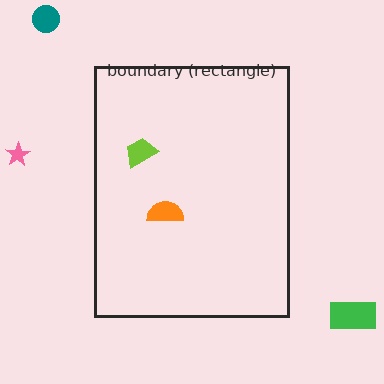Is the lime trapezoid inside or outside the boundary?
Inside.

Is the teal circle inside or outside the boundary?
Outside.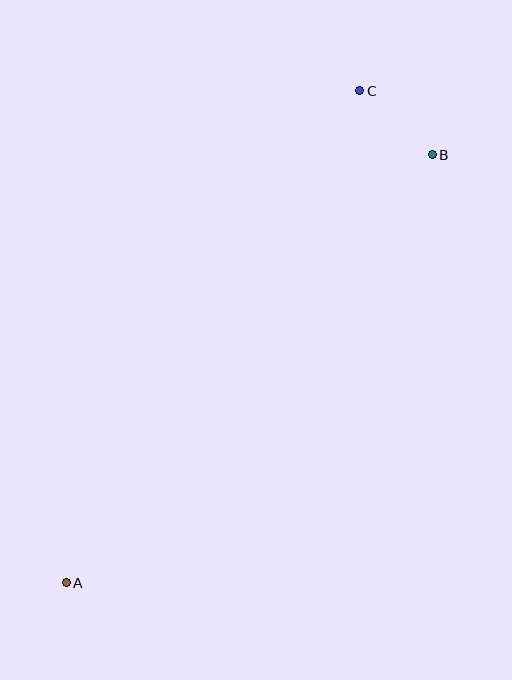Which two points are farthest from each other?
Points A and C are farthest from each other.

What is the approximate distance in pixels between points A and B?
The distance between A and B is approximately 563 pixels.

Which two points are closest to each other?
Points B and C are closest to each other.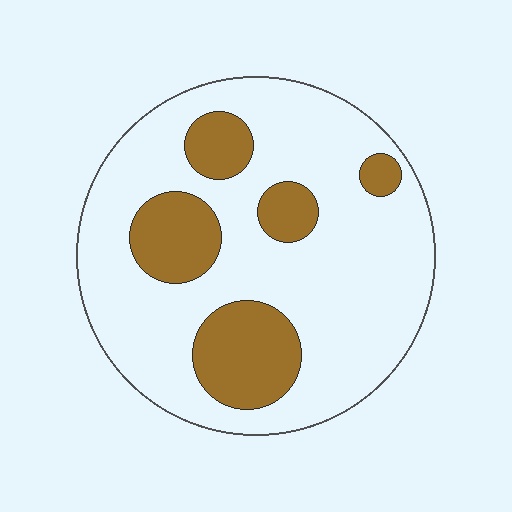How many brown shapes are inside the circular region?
5.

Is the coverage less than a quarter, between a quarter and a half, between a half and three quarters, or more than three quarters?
Less than a quarter.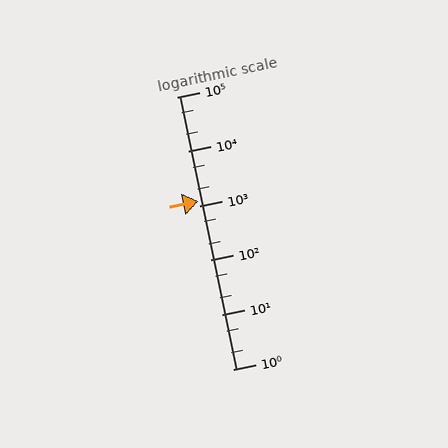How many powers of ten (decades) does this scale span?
The scale spans 5 decades, from 1 to 100000.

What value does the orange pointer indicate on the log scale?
The pointer indicates approximately 1200.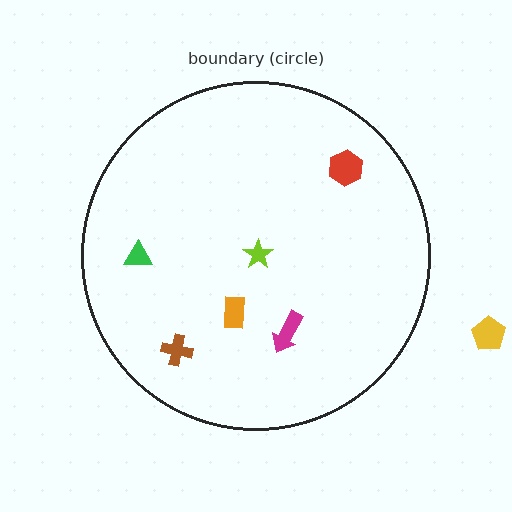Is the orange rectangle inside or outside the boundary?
Inside.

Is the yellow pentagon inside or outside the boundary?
Outside.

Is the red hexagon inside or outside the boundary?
Inside.